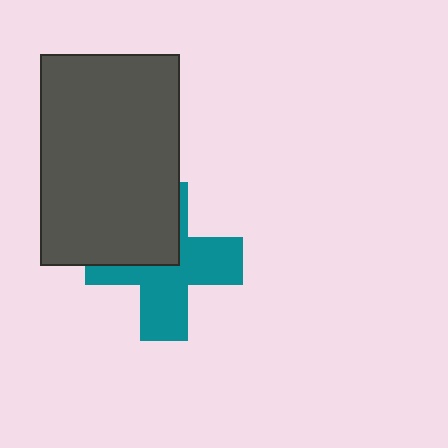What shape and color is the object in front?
The object in front is a dark gray rectangle.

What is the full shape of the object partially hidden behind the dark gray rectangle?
The partially hidden object is a teal cross.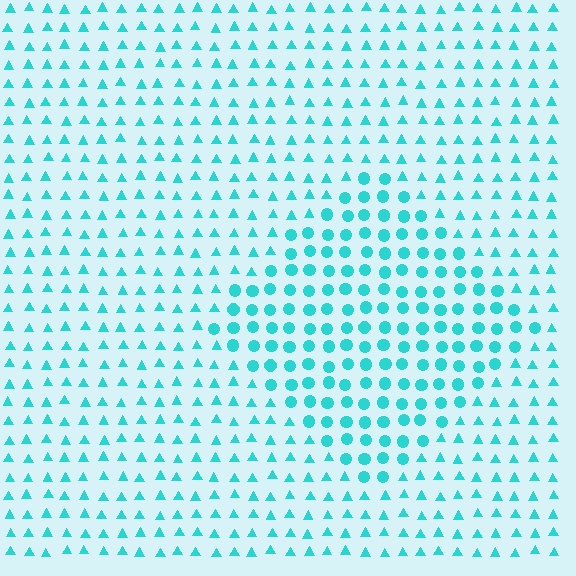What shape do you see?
I see a diamond.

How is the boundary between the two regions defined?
The boundary is defined by a change in element shape: circles inside vs. triangles outside. All elements share the same color and spacing.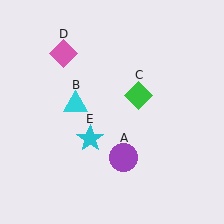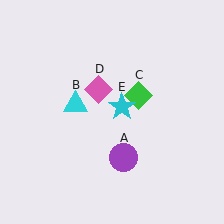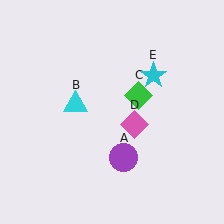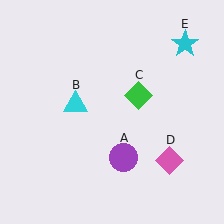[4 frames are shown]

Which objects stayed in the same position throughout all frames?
Purple circle (object A) and cyan triangle (object B) and green diamond (object C) remained stationary.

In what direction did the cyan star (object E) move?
The cyan star (object E) moved up and to the right.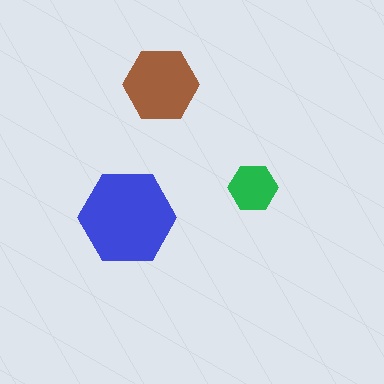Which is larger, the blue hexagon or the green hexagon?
The blue one.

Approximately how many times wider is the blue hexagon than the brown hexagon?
About 1.5 times wider.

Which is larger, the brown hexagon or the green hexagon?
The brown one.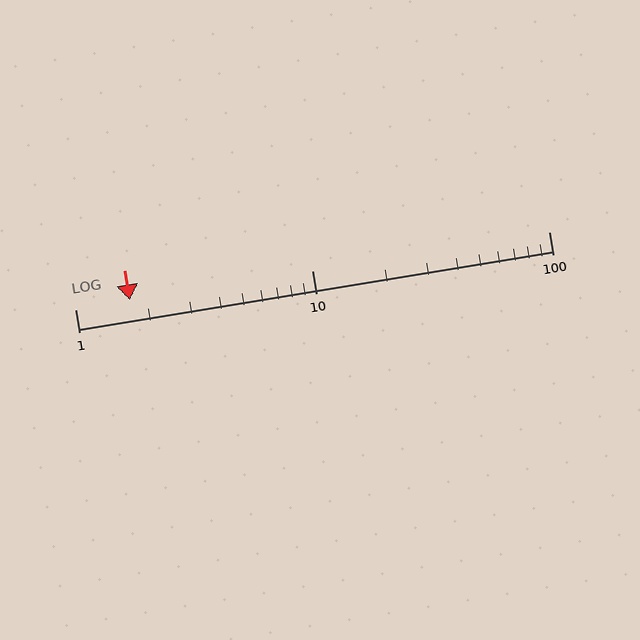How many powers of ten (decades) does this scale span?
The scale spans 2 decades, from 1 to 100.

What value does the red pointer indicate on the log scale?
The pointer indicates approximately 1.7.